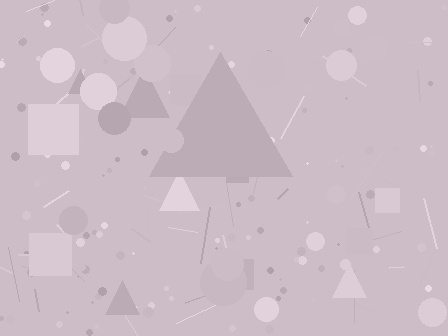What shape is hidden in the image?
A triangle is hidden in the image.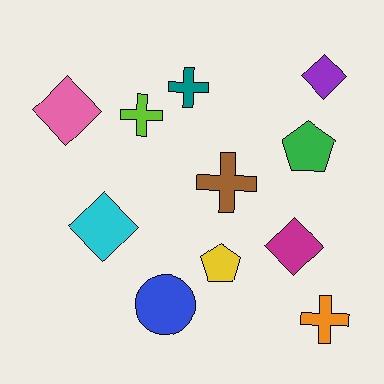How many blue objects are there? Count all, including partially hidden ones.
There is 1 blue object.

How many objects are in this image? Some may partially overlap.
There are 11 objects.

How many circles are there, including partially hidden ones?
There is 1 circle.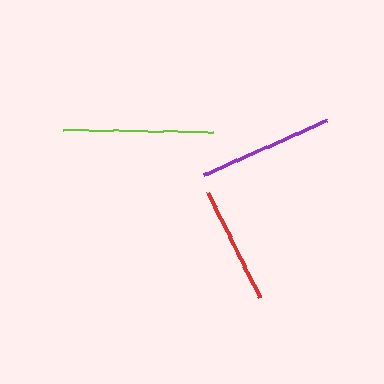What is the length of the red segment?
The red segment is approximately 118 pixels long.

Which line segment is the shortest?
The red line is the shortest at approximately 118 pixels.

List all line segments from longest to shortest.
From longest to shortest: lime, purple, red.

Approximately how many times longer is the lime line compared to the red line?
The lime line is approximately 1.3 times the length of the red line.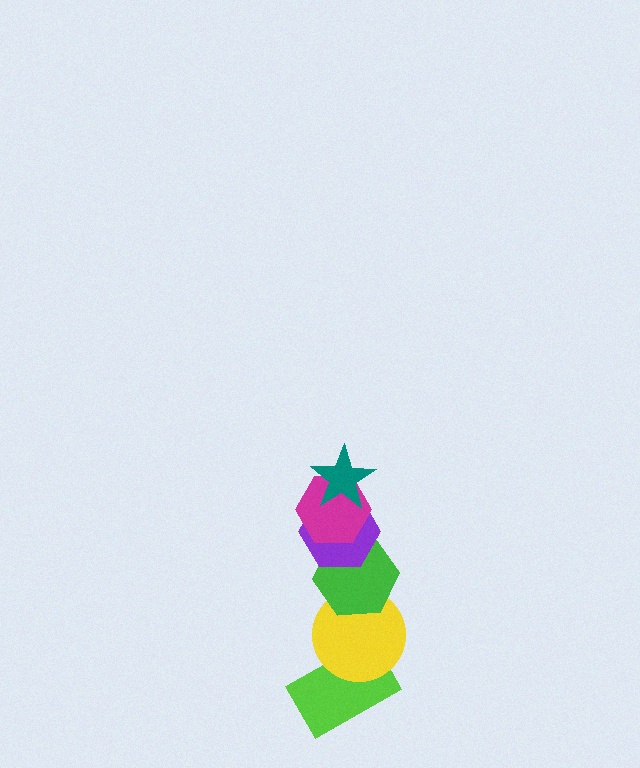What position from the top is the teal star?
The teal star is 1st from the top.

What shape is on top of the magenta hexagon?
The teal star is on top of the magenta hexagon.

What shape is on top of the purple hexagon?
The magenta hexagon is on top of the purple hexagon.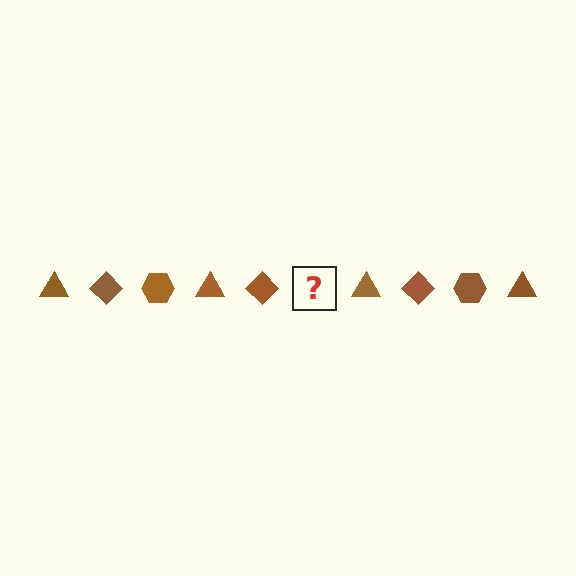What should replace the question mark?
The question mark should be replaced with a brown hexagon.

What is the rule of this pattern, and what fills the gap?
The rule is that the pattern cycles through triangle, diamond, hexagon shapes in brown. The gap should be filled with a brown hexagon.